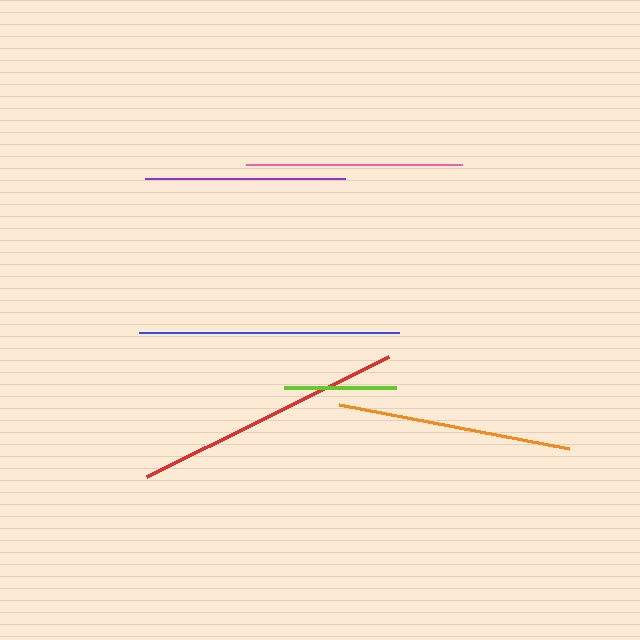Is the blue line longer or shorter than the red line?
The red line is longer than the blue line.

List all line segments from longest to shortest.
From longest to shortest: red, blue, orange, pink, purple, lime.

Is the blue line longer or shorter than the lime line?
The blue line is longer than the lime line.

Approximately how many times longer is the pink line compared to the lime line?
The pink line is approximately 1.9 times the length of the lime line.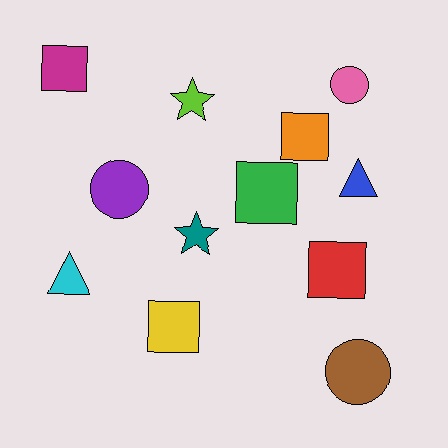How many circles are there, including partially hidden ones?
There are 3 circles.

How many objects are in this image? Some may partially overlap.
There are 12 objects.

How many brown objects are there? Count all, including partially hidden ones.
There is 1 brown object.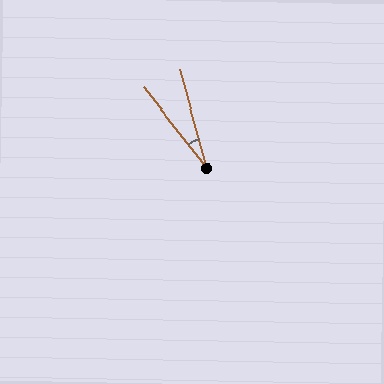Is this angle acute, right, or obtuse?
It is acute.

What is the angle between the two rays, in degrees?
Approximately 23 degrees.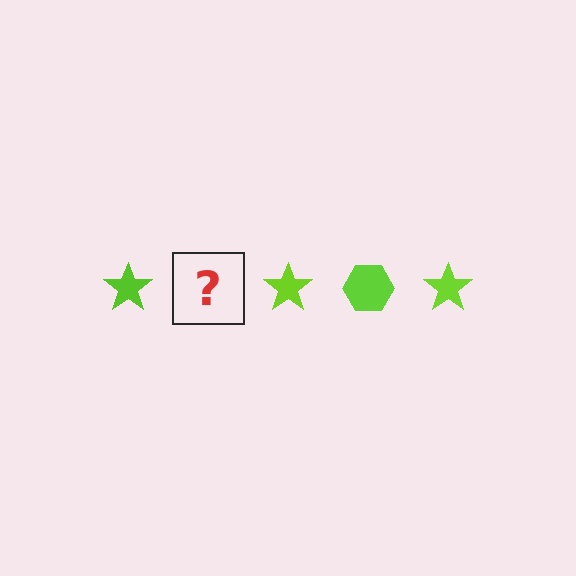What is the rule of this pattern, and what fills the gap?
The rule is that the pattern cycles through star, hexagon shapes in lime. The gap should be filled with a lime hexagon.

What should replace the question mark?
The question mark should be replaced with a lime hexagon.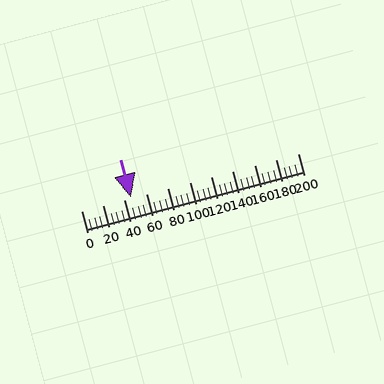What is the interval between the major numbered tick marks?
The major tick marks are spaced 20 units apart.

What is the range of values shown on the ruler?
The ruler shows values from 0 to 200.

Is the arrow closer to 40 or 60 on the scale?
The arrow is closer to 40.